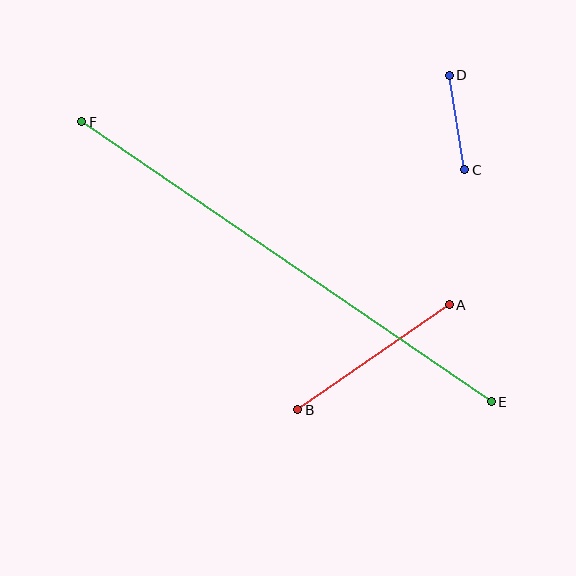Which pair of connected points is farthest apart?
Points E and F are farthest apart.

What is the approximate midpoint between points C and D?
The midpoint is at approximately (457, 122) pixels.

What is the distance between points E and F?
The distance is approximately 496 pixels.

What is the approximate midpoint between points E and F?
The midpoint is at approximately (286, 262) pixels.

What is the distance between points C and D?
The distance is approximately 96 pixels.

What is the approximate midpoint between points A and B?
The midpoint is at approximately (373, 357) pixels.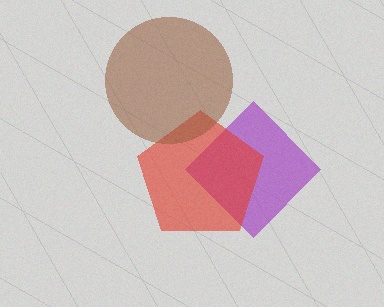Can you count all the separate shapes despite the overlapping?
Yes, there are 3 separate shapes.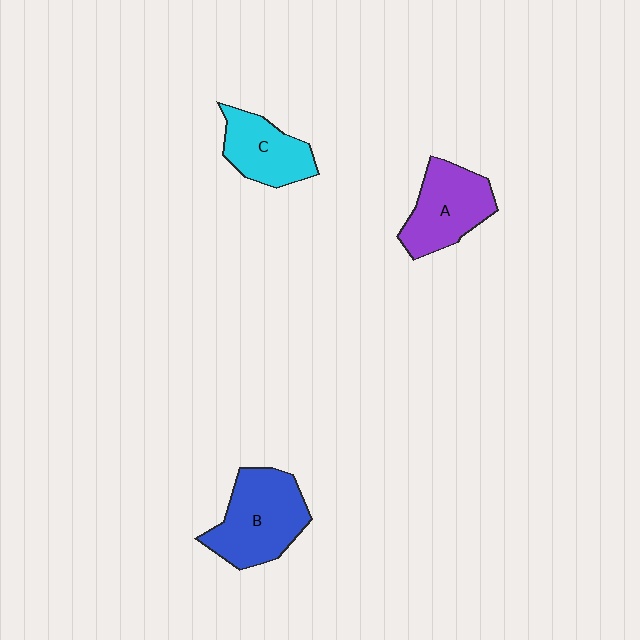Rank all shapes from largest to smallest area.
From largest to smallest: B (blue), A (purple), C (cyan).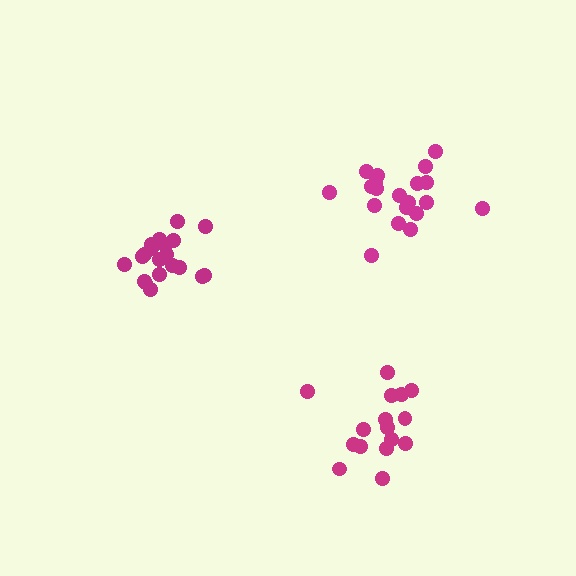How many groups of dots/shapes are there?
There are 3 groups.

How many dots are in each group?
Group 1: 20 dots, Group 2: 20 dots, Group 3: 16 dots (56 total).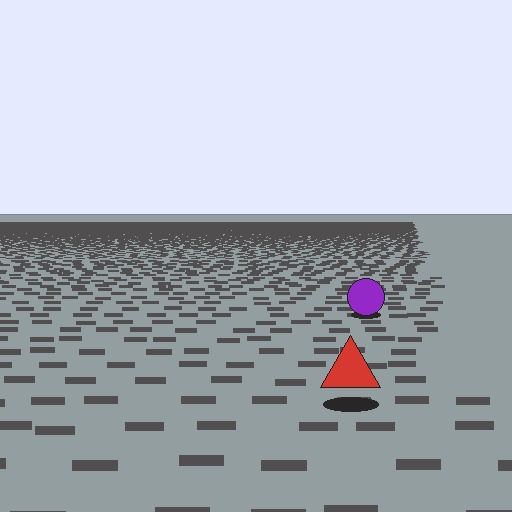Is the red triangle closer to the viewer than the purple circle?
Yes. The red triangle is closer — you can tell from the texture gradient: the ground texture is coarser near it.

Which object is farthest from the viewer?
The purple circle is farthest from the viewer. It appears smaller and the ground texture around it is denser.